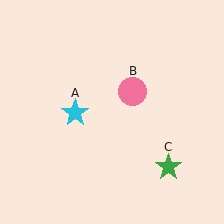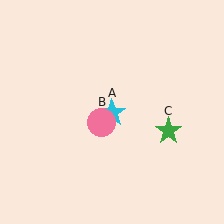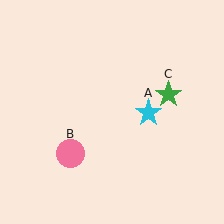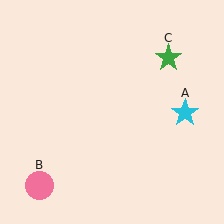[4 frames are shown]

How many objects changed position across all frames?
3 objects changed position: cyan star (object A), pink circle (object B), green star (object C).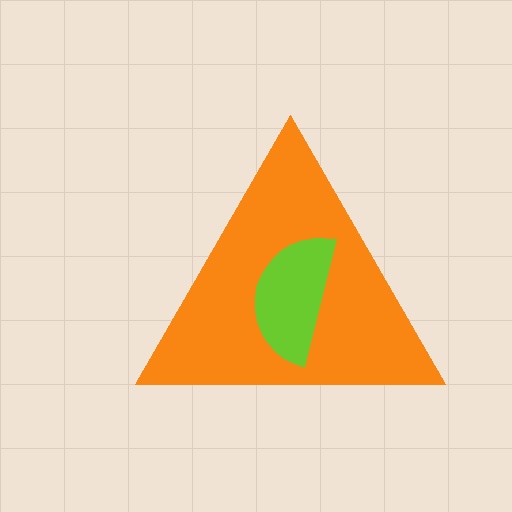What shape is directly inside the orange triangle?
The lime semicircle.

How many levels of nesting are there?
2.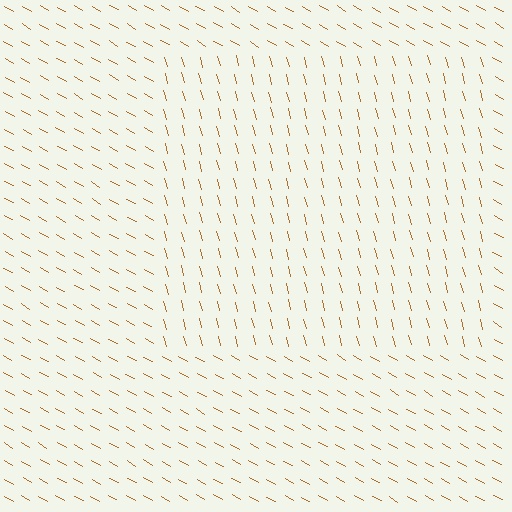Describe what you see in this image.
The image is filled with small brown line segments. A rectangle region in the image has lines oriented differently from the surrounding lines, creating a visible texture boundary.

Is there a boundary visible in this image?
Yes, there is a texture boundary formed by a change in line orientation.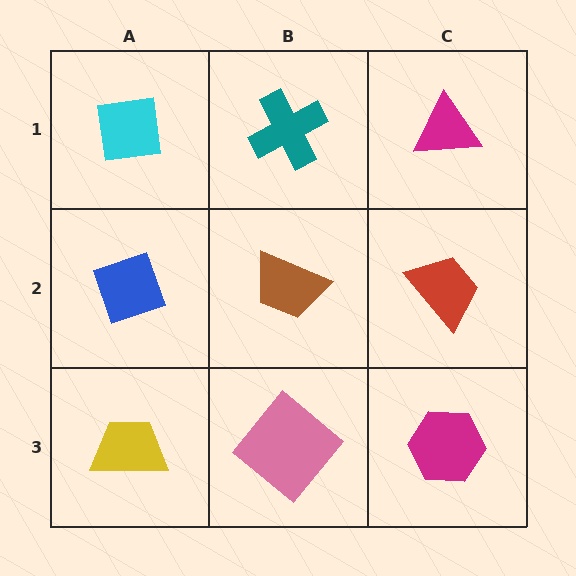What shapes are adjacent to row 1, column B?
A brown trapezoid (row 2, column B), a cyan square (row 1, column A), a magenta triangle (row 1, column C).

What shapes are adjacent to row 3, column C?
A red trapezoid (row 2, column C), a pink diamond (row 3, column B).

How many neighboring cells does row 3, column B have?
3.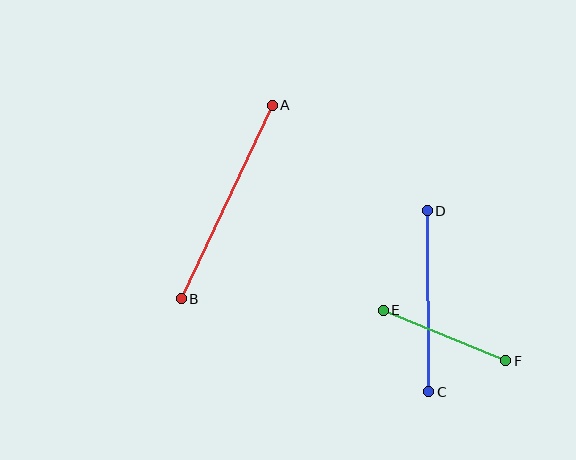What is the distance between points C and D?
The distance is approximately 181 pixels.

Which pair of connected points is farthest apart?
Points A and B are farthest apart.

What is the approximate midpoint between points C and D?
The midpoint is at approximately (428, 301) pixels.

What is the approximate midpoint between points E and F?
The midpoint is at approximately (444, 336) pixels.